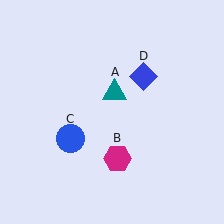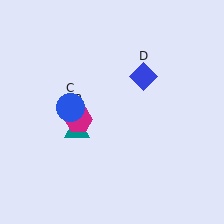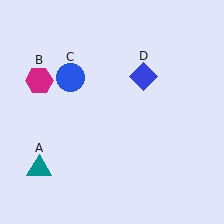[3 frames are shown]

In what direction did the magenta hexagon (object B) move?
The magenta hexagon (object B) moved up and to the left.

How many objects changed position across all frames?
3 objects changed position: teal triangle (object A), magenta hexagon (object B), blue circle (object C).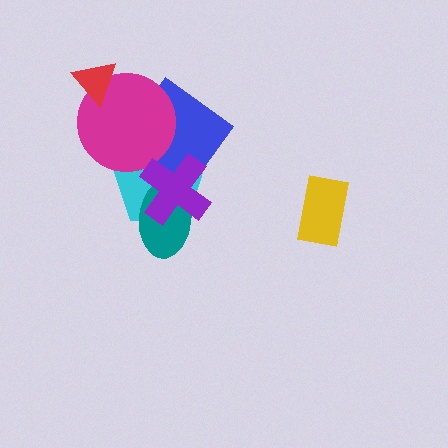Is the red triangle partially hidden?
No, no other shape covers it.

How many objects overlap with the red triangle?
1 object overlaps with the red triangle.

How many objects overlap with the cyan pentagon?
4 objects overlap with the cyan pentagon.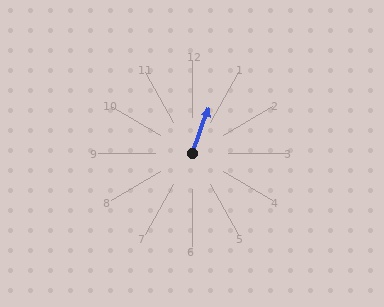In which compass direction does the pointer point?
North.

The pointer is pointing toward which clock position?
Roughly 1 o'clock.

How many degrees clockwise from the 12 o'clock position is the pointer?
Approximately 20 degrees.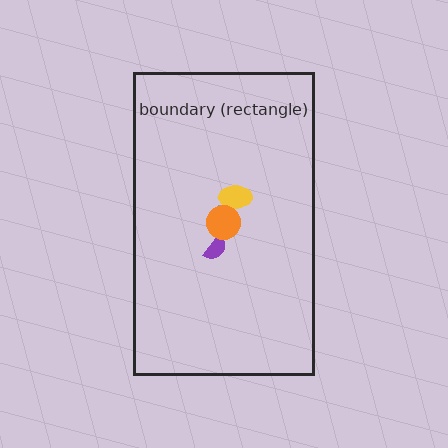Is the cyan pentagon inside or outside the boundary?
Inside.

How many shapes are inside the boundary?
4 inside, 0 outside.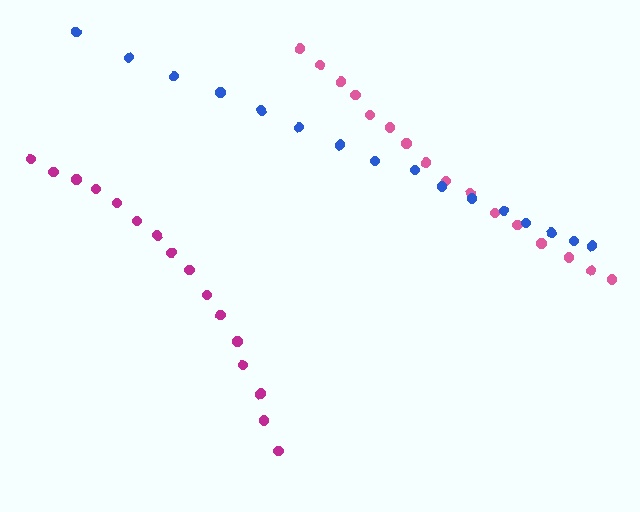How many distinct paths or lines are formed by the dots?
There are 3 distinct paths.